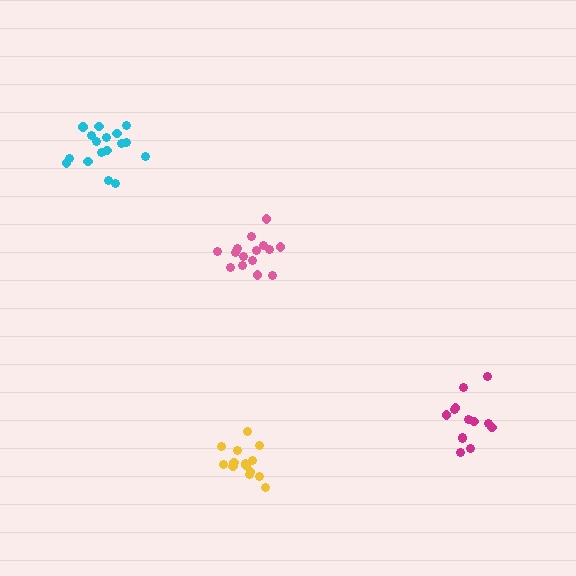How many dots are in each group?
Group 1: 15 dots, Group 2: 14 dots, Group 3: 13 dots, Group 4: 17 dots (59 total).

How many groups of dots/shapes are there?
There are 4 groups.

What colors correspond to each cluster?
The clusters are colored: pink, yellow, magenta, cyan.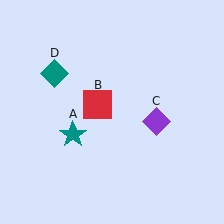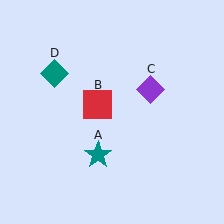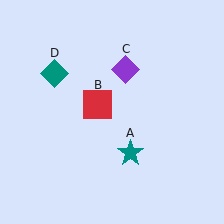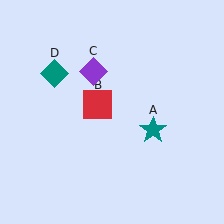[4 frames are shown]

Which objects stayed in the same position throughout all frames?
Red square (object B) and teal diamond (object D) remained stationary.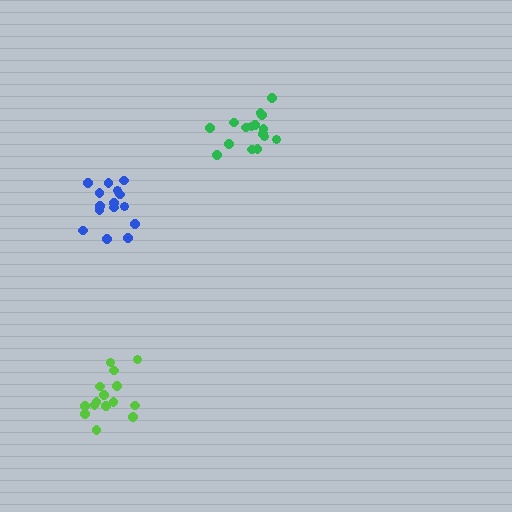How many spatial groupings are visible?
There are 3 spatial groupings.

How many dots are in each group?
Group 1: 15 dots, Group 2: 16 dots, Group 3: 15 dots (46 total).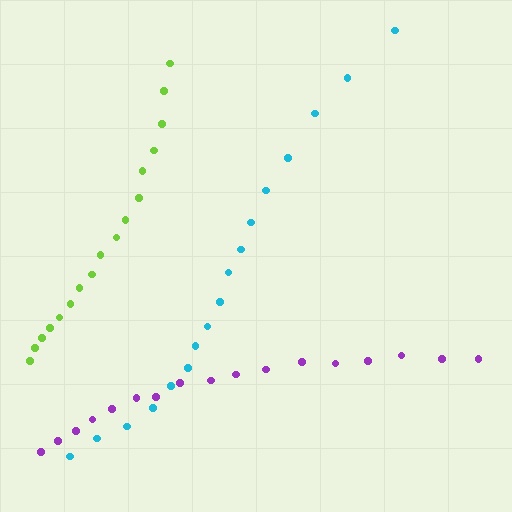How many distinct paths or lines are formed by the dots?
There are 3 distinct paths.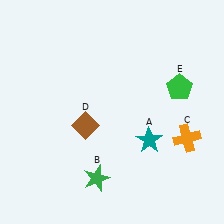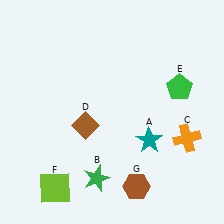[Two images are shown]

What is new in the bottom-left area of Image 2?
A lime square (F) was added in the bottom-left area of Image 2.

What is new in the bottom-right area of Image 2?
A brown hexagon (G) was added in the bottom-right area of Image 2.